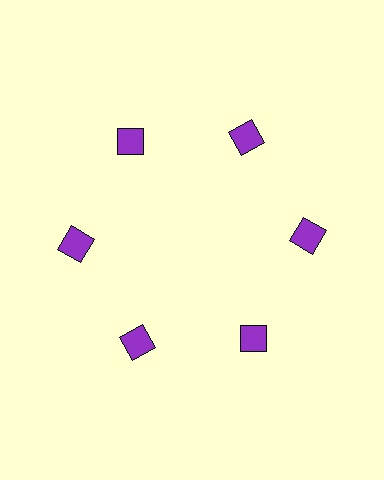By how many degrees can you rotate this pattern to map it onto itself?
The pattern maps onto itself every 60 degrees of rotation.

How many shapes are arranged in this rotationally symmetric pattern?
There are 6 shapes, arranged in 6 groups of 1.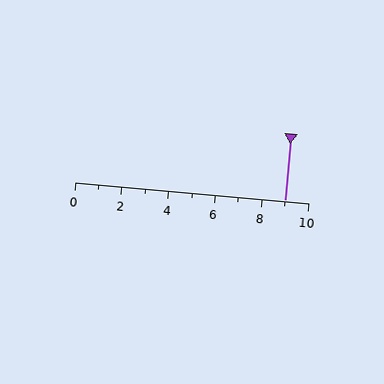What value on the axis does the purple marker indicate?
The marker indicates approximately 9.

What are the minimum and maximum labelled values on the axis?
The axis runs from 0 to 10.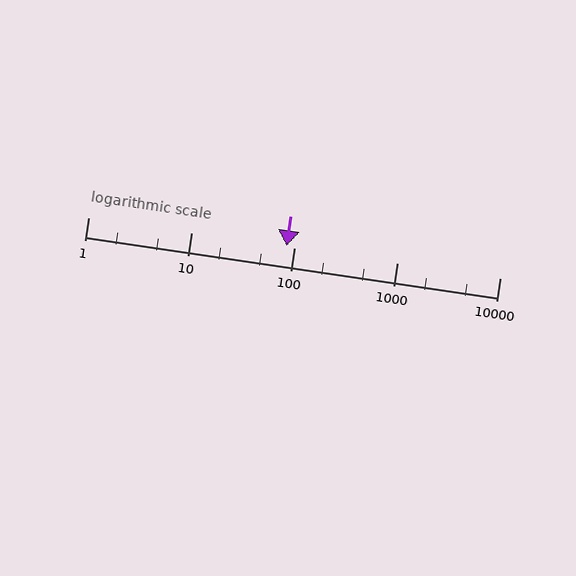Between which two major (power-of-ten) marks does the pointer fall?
The pointer is between 10 and 100.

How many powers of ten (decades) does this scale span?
The scale spans 4 decades, from 1 to 10000.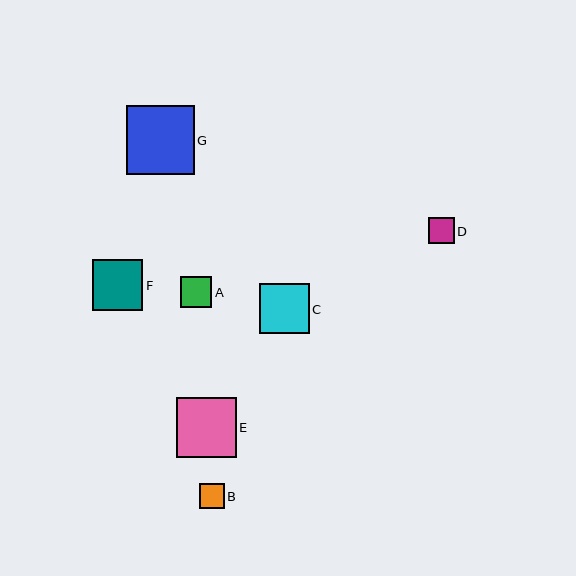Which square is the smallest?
Square B is the smallest with a size of approximately 25 pixels.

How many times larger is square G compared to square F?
Square G is approximately 1.4 times the size of square F.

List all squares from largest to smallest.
From largest to smallest: G, E, F, C, A, D, B.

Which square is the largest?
Square G is the largest with a size of approximately 68 pixels.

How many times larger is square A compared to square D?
Square A is approximately 1.2 times the size of square D.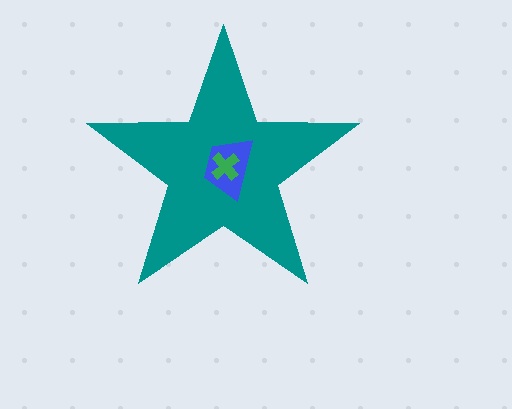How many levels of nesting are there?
3.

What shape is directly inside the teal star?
The blue trapezoid.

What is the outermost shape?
The teal star.